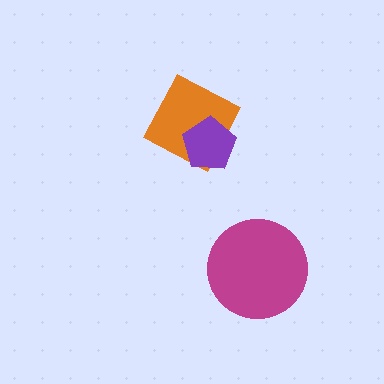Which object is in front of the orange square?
The purple pentagon is in front of the orange square.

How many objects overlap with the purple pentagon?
1 object overlaps with the purple pentagon.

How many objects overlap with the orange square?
1 object overlaps with the orange square.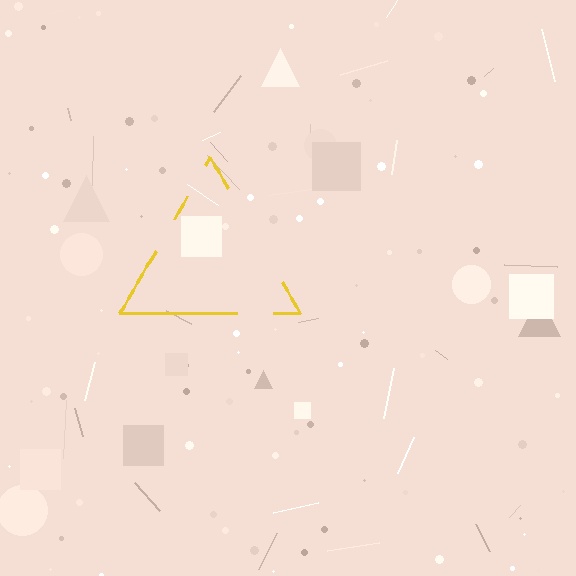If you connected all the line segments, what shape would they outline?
They would outline a triangle.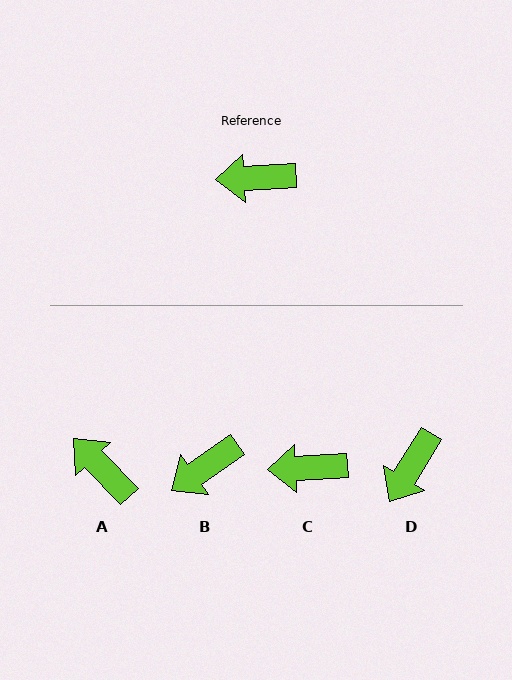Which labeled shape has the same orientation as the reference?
C.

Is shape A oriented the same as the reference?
No, it is off by about 49 degrees.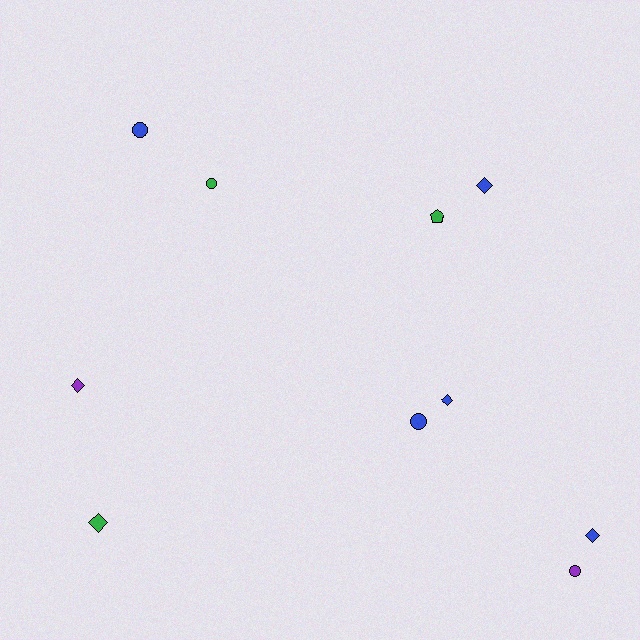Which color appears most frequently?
Blue, with 5 objects.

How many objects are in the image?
There are 10 objects.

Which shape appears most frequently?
Diamond, with 5 objects.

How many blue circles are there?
There are 2 blue circles.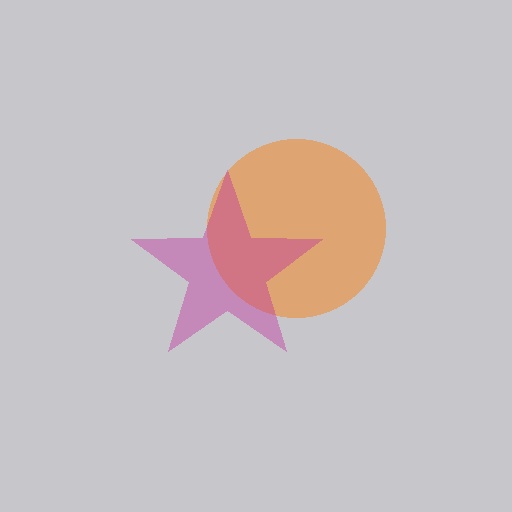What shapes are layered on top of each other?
The layered shapes are: an orange circle, a magenta star.